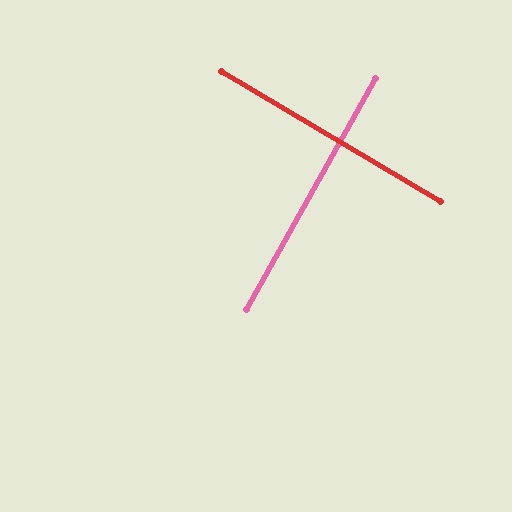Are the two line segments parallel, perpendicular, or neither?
Perpendicular — they meet at approximately 88°.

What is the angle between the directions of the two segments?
Approximately 88 degrees.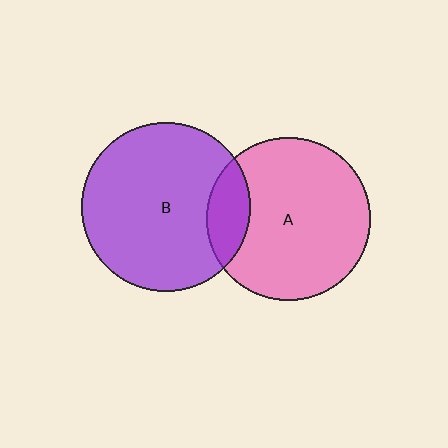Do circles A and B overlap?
Yes.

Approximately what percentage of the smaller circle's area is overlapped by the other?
Approximately 15%.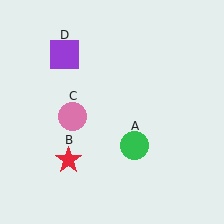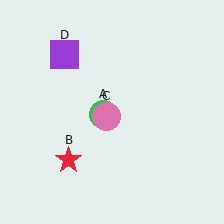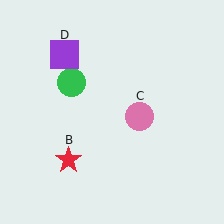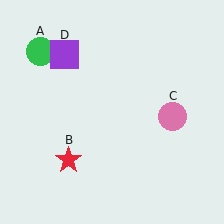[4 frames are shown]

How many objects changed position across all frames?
2 objects changed position: green circle (object A), pink circle (object C).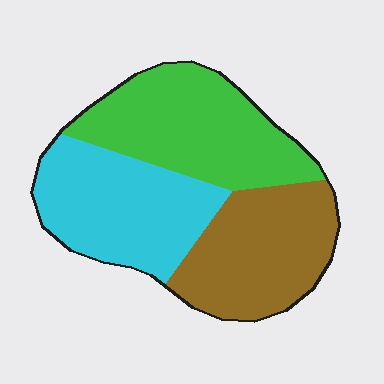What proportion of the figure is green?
Green covers around 35% of the figure.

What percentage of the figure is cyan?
Cyan covers about 35% of the figure.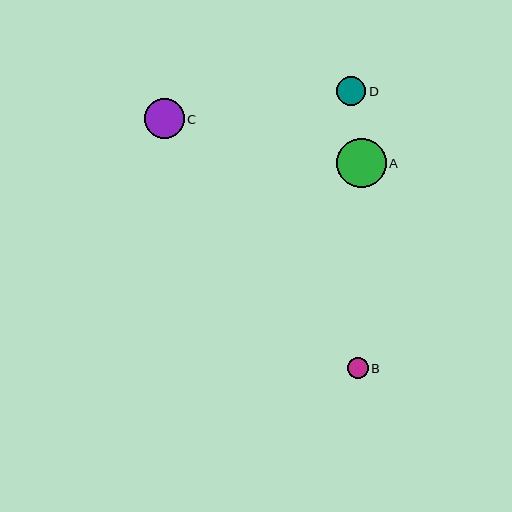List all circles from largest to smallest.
From largest to smallest: A, C, D, B.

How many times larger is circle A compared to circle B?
Circle A is approximately 2.3 times the size of circle B.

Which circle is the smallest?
Circle B is the smallest with a size of approximately 21 pixels.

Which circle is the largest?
Circle A is the largest with a size of approximately 49 pixels.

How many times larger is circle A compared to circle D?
Circle A is approximately 1.7 times the size of circle D.